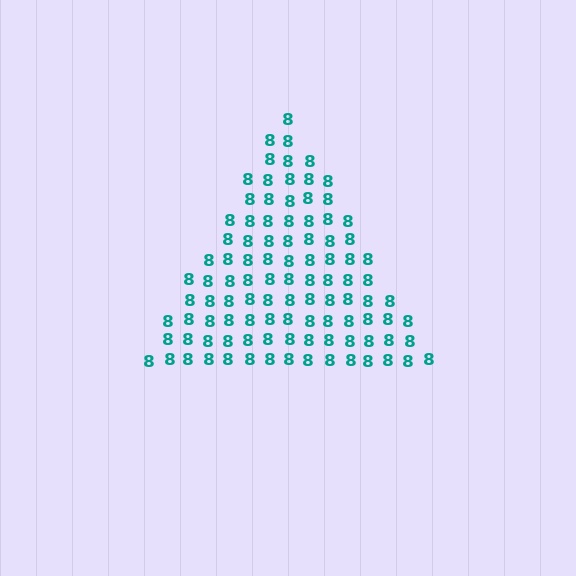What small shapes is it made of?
It is made of small digit 8's.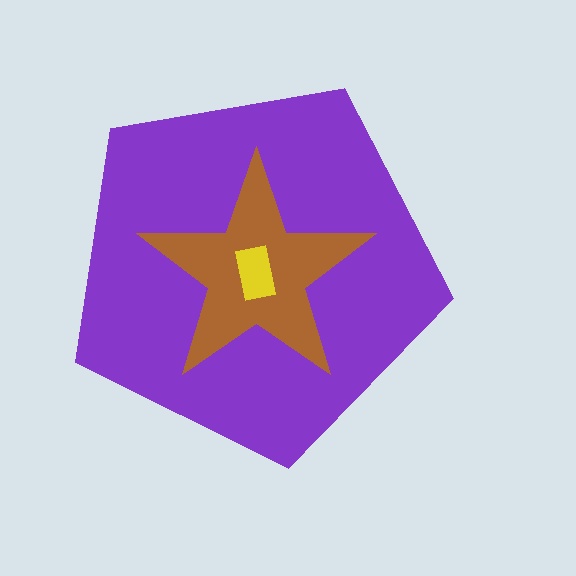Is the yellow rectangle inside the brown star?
Yes.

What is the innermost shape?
The yellow rectangle.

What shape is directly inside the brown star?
The yellow rectangle.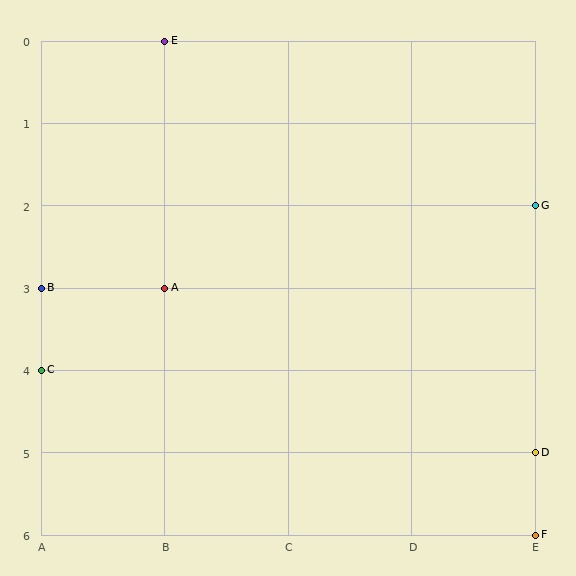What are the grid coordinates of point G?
Point G is at grid coordinates (E, 2).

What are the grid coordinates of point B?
Point B is at grid coordinates (A, 3).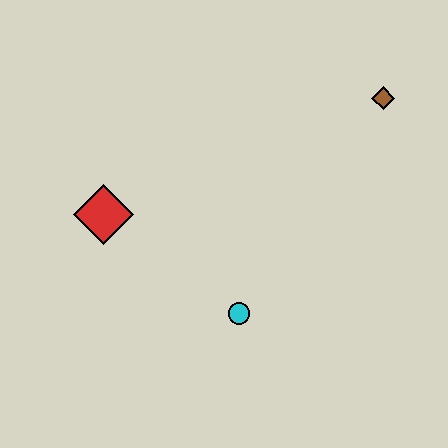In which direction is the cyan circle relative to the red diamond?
The cyan circle is to the right of the red diamond.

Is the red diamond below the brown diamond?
Yes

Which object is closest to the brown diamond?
The cyan circle is closest to the brown diamond.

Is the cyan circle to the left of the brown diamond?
Yes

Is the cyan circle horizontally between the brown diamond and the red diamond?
Yes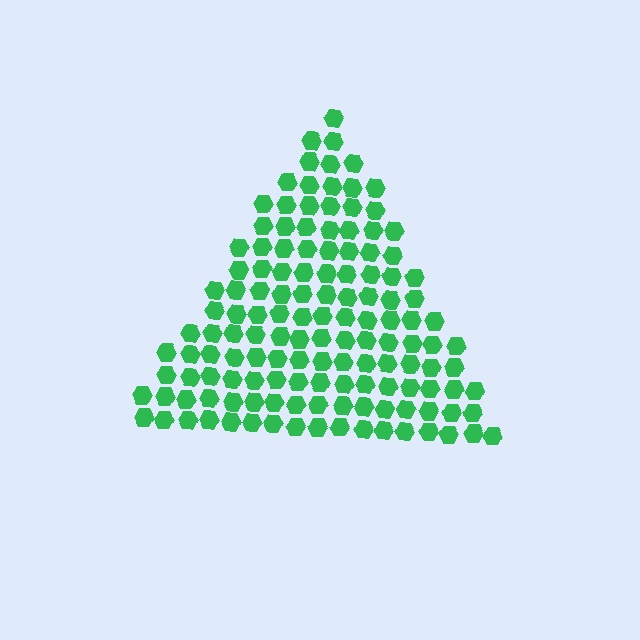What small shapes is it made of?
It is made of small hexagons.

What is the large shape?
The large shape is a triangle.